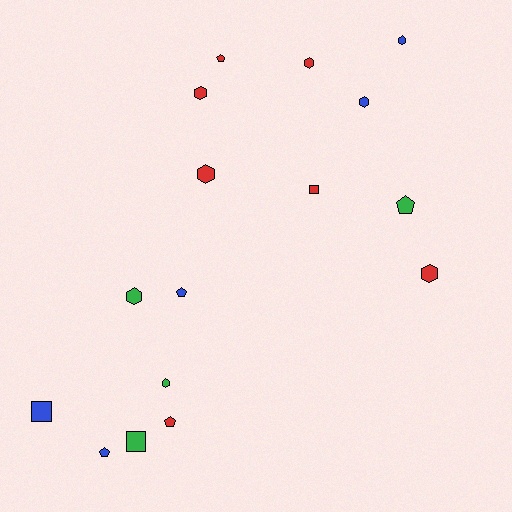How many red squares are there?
There is 1 red square.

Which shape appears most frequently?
Hexagon, with 8 objects.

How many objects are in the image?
There are 16 objects.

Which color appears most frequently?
Red, with 7 objects.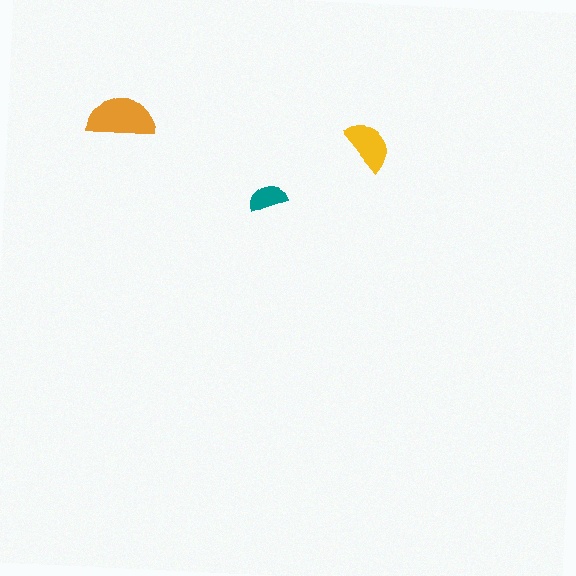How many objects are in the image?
There are 3 objects in the image.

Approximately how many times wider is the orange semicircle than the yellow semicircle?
About 1.5 times wider.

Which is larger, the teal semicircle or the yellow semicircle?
The yellow one.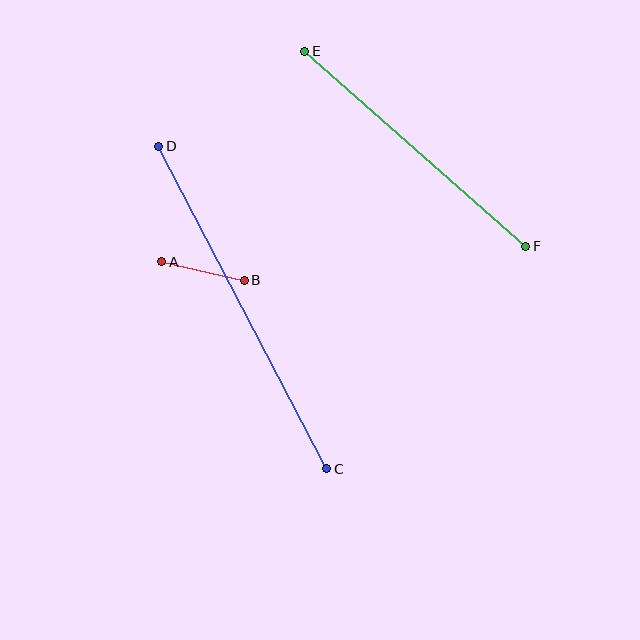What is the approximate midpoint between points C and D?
The midpoint is at approximately (243, 308) pixels.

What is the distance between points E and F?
The distance is approximately 295 pixels.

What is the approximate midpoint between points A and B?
The midpoint is at approximately (203, 271) pixels.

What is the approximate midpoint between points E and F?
The midpoint is at approximately (415, 149) pixels.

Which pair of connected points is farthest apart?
Points C and D are farthest apart.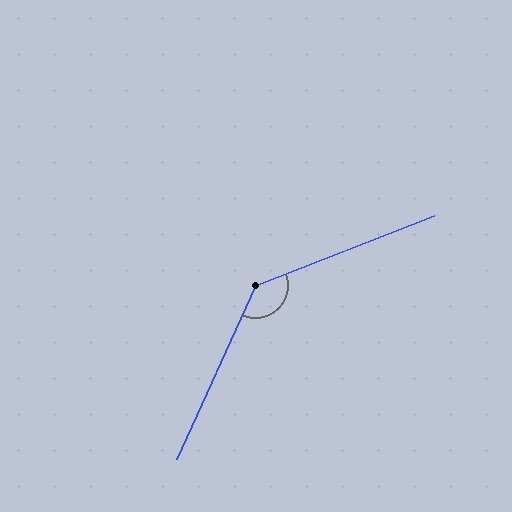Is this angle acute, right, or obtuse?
It is obtuse.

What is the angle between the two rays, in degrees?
Approximately 136 degrees.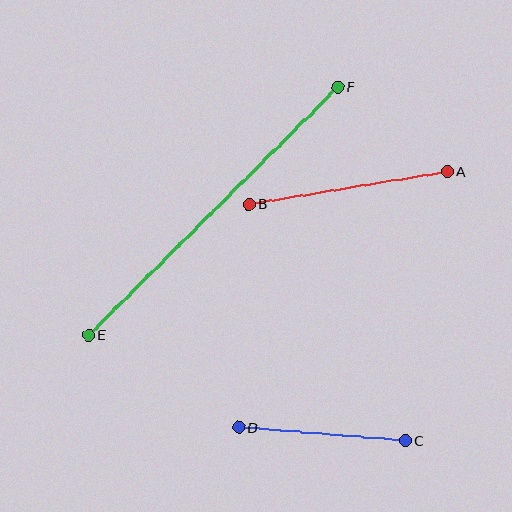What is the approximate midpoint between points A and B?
The midpoint is at approximately (348, 188) pixels.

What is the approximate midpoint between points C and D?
The midpoint is at approximately (322, 434) pixels.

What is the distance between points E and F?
The distance is approximately 352 pixels.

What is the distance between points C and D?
The distance is approximately 167 pixels.